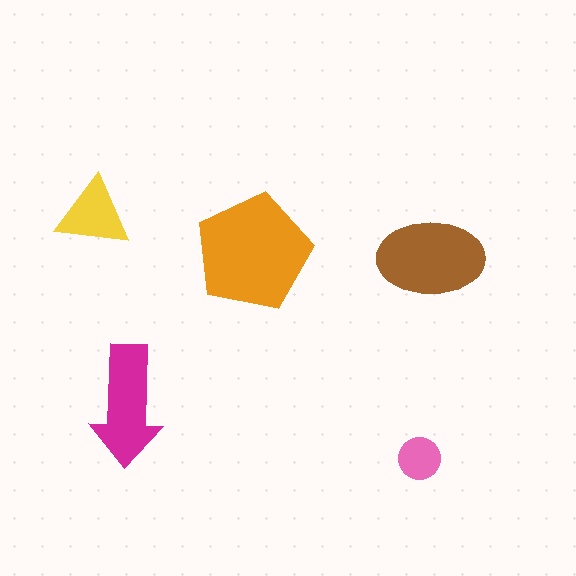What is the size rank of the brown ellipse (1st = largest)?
2nd.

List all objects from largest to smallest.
The orange pentagon, the brown ellipse, the magenta arrow, the yellow triangle, the pink circle.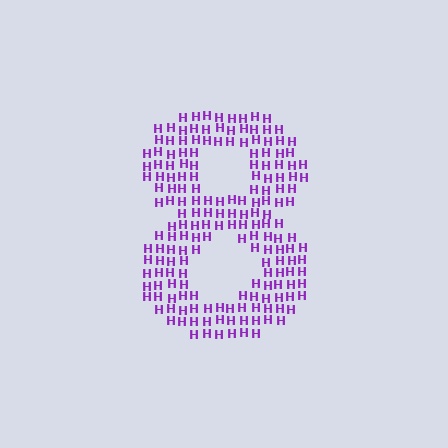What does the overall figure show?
The overall figure shows the digit 8.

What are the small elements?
The small elements are letter H's.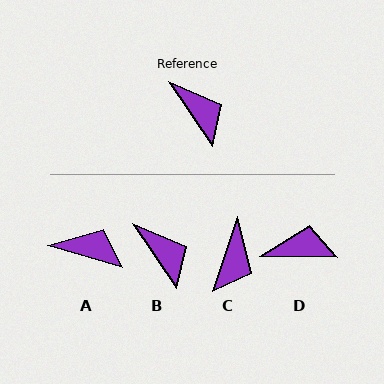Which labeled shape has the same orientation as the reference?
B.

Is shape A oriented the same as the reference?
No, it is off by about 39 degrees.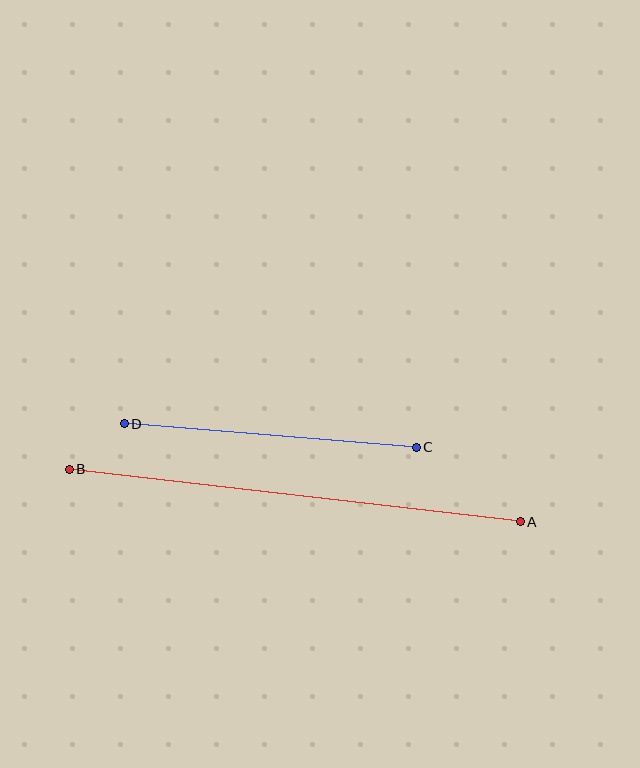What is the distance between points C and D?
The distance is approximately 293 pixels.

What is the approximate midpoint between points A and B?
The midpoint is at approximately (295, 496) pixels.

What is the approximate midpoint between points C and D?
The midpoint is at approximately (270, 435) pixels.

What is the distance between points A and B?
The distance is approximately 454 pixels.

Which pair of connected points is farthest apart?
Points A and B are farthest apart.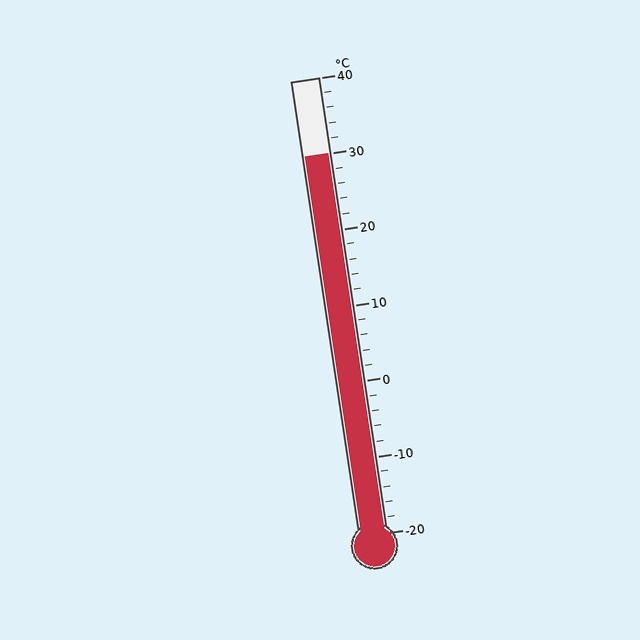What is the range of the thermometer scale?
The thermometer scale ranges from -20°C to 40°C.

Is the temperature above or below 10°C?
The temperature is above 10°C.